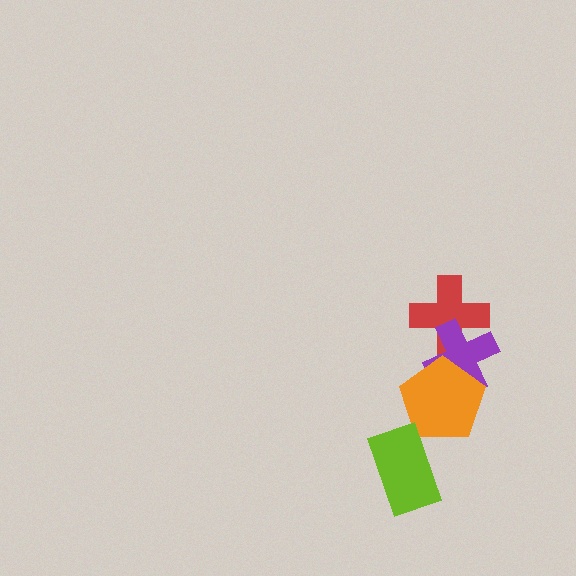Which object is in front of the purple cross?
The orange pentagon is in front of the purple cross.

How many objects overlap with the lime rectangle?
0 objects overlap with the lime rectangle.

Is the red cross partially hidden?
Yes, it is partially covered by another shape.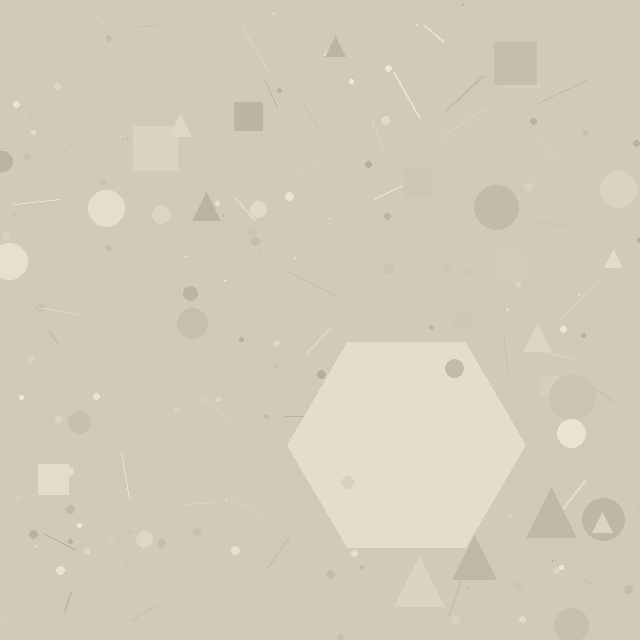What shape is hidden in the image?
A hexagon is hidden in the image.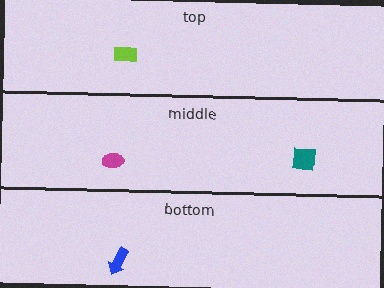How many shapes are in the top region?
1.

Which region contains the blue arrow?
The bottom region.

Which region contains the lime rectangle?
The top region.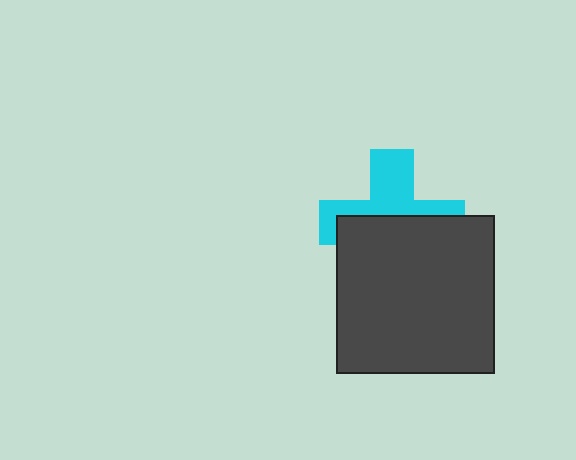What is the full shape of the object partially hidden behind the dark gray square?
The partially hidden object is a cyan cross.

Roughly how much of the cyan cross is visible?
About half of it is visible (roughly 45%).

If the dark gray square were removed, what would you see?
You would see the complete cyan cross.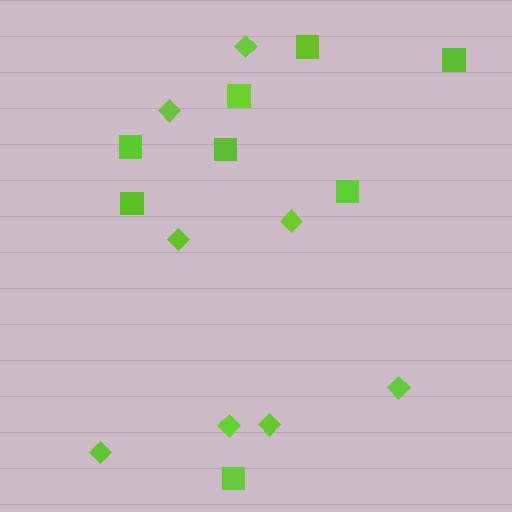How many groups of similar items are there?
There are 2 groups: one group of squares (8) and one group of diamonds (8).